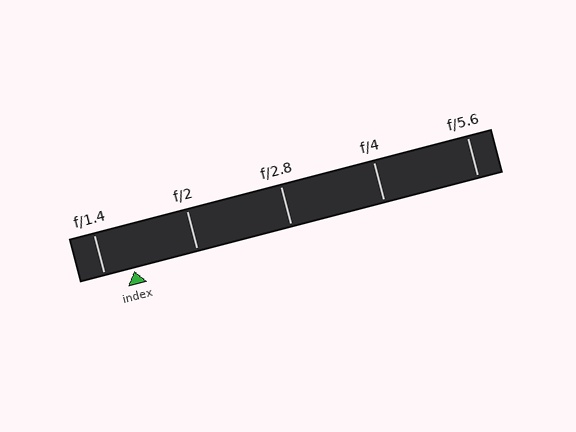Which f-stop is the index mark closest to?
The index mark is closest to f/1.4.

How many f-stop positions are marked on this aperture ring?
There are 5 f-stop positions marked.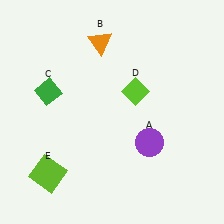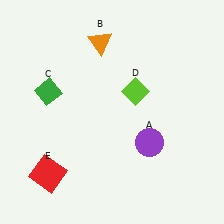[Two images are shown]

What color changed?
The square (E) changed from lime in Image 1 to red in Image 2.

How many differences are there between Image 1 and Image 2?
There is 1 difference between the two images.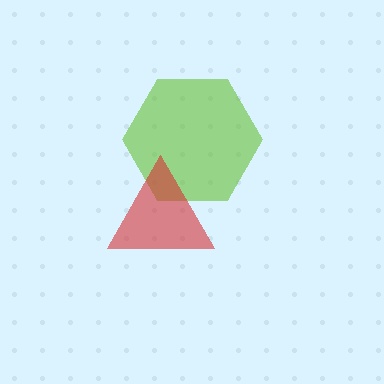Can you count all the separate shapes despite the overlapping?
Yes, there are 2 separate shapes.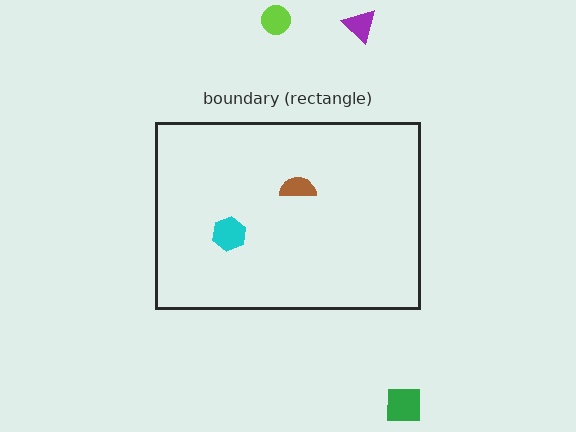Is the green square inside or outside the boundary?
Outside.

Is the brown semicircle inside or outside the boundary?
Inside.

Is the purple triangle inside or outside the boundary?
Outside.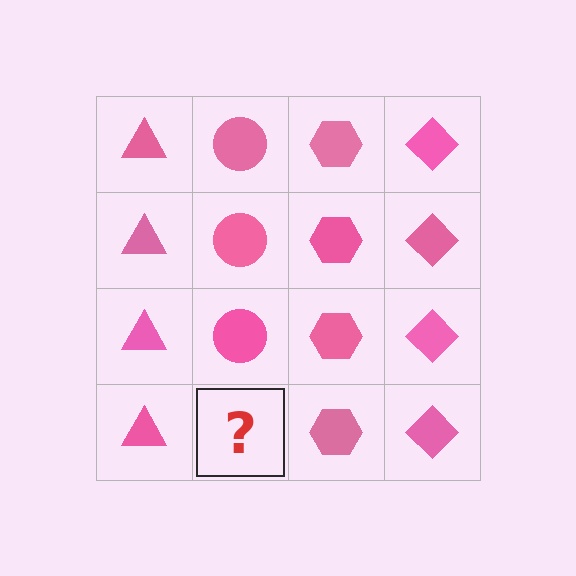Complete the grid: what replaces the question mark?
The question mark should be replaced with a pink circle.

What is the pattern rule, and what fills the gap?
The rule is that each column has a consistent shape. The gap should be filled with a pink circle.